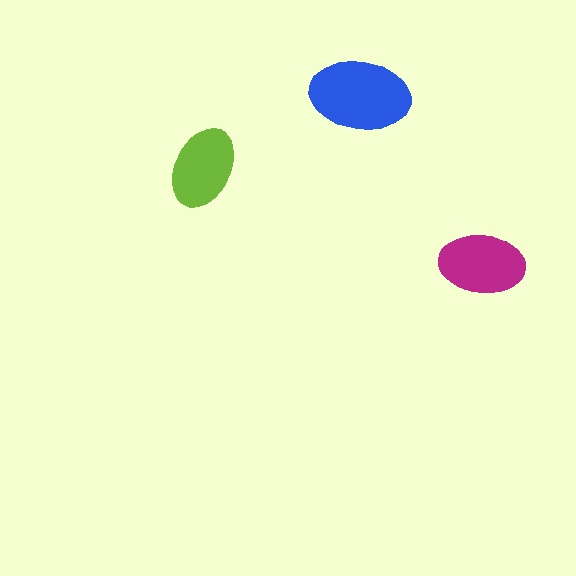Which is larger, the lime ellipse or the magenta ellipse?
The magenta one.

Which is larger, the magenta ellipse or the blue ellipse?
The blue one.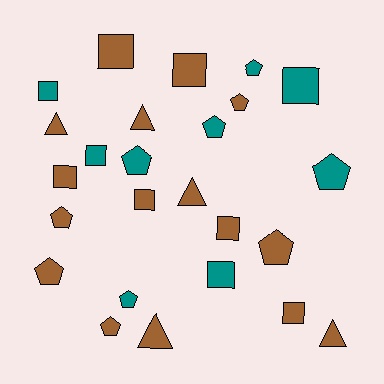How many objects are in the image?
There are 25 objects.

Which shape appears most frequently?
Square, with 10 objects.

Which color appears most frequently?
Brown, with 16 objects.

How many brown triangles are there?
There are 5 brown triangles.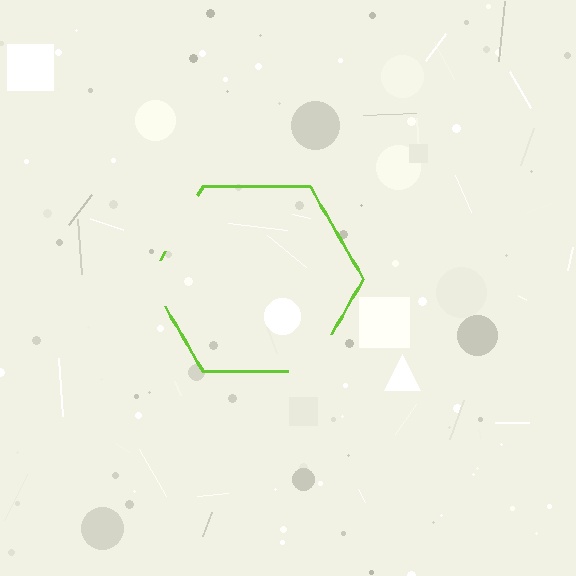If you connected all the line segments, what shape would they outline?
They would outline a hexagon.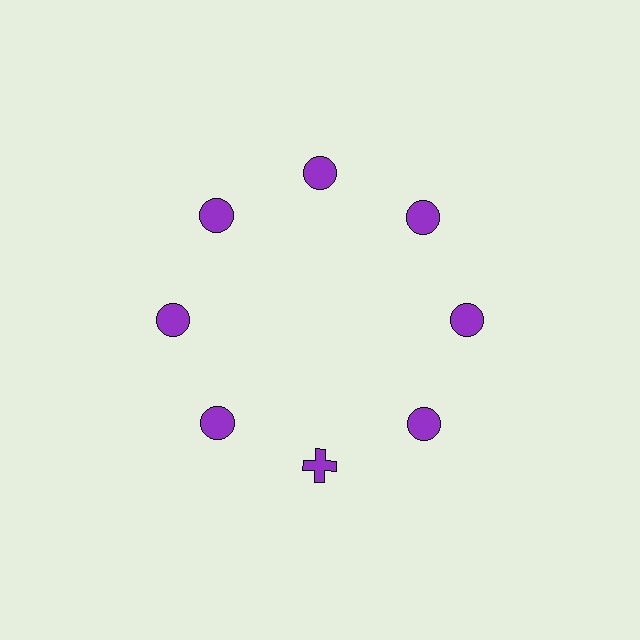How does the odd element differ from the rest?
It has a different shape: cross instead of circle.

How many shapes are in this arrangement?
There are 8 shapes arranged in a ring pattern.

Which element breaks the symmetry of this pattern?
The purple cross at roughly the 6 o'clock position breaks the symmetry. All other shapes are purple circles.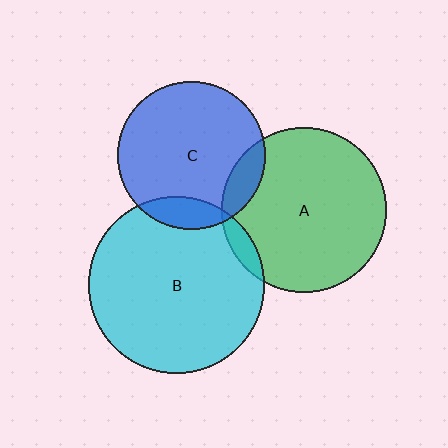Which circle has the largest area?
Circle B (cyan).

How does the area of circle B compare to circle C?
Approximately 1.4 times.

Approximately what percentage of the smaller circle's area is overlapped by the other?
Approximately 10%.